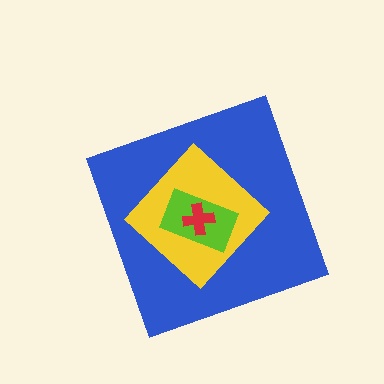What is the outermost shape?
The blue diamond.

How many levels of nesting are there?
4.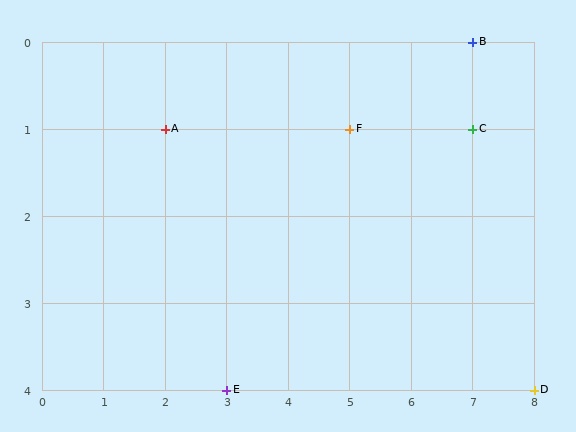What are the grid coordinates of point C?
Point C is at grid coordinates (7, 1).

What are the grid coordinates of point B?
Point B is at grid coordinates (7, 0).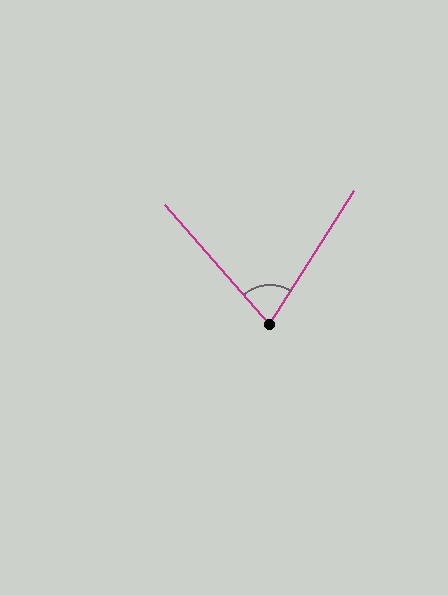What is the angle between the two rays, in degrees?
Approximately 73 degrees.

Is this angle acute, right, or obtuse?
It is acute.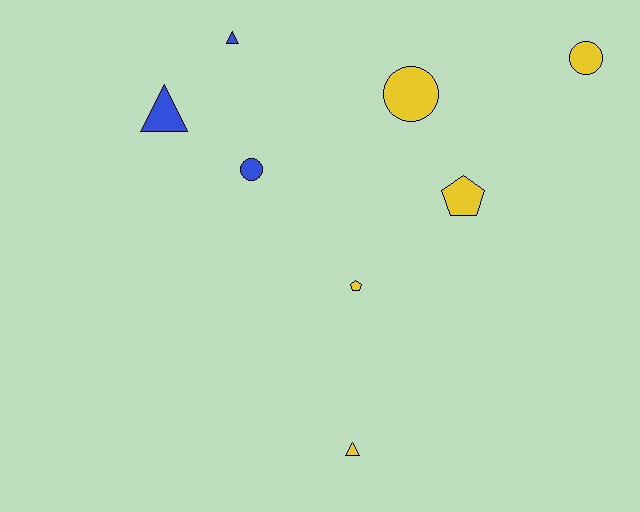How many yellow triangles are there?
There is 1 yellow triangle.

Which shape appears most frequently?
Triangle, with 3 objects.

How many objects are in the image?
There are 8 objects.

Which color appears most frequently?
Yellow, with 5 objects.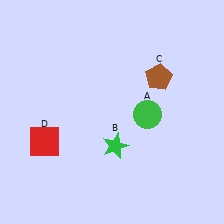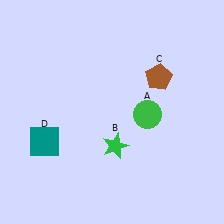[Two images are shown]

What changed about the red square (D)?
In Image 1, D is red. In Image 2, it changed to teal.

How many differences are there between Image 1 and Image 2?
There is 1 difference between the two images.